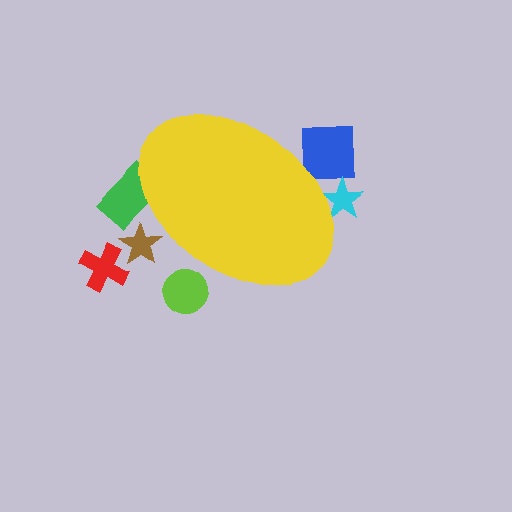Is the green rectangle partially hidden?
Yes, the green rectangle is partially hidden behind the yellow ellipse.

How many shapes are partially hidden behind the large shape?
5 shapes are partially hidden.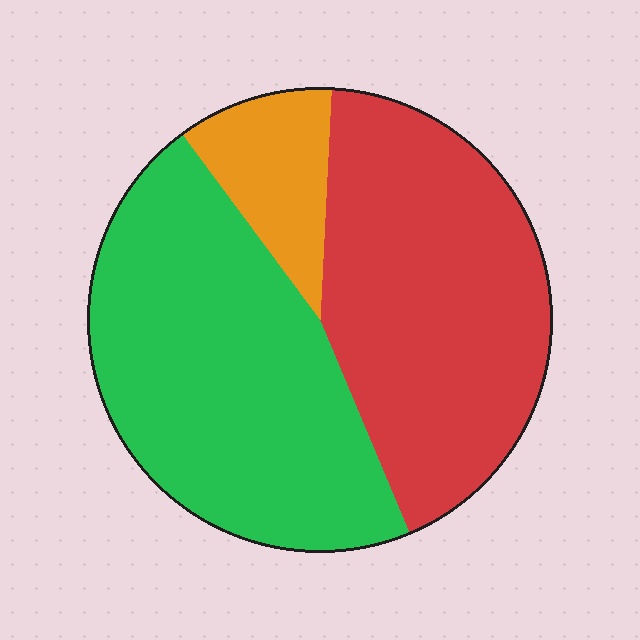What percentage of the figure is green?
Green takes up between a quarter and a half of the figure.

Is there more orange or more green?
Green.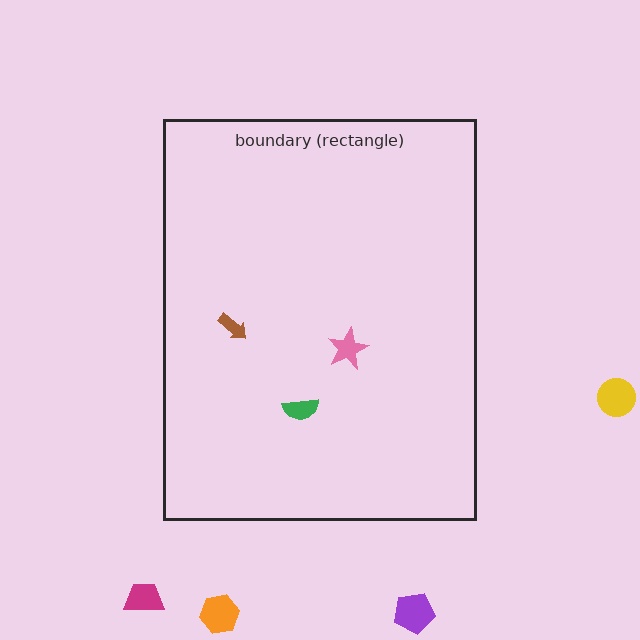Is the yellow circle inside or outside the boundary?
Outside.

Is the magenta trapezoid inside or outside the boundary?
Outside.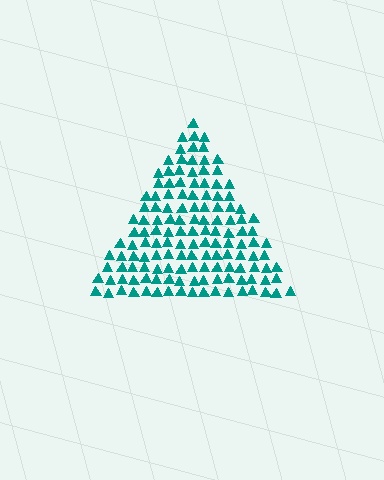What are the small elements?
The small elements are triangles.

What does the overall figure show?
The overall figure shows a triangle.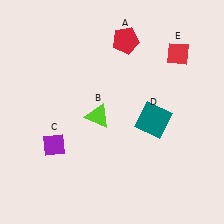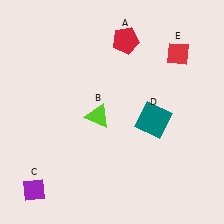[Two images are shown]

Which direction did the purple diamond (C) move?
The purple diamond (C) moved down.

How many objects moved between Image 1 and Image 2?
1 object moved between the two images.